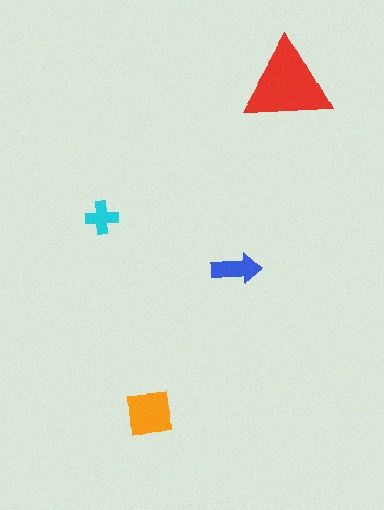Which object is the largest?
The red triangle.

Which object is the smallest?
The cyan cross.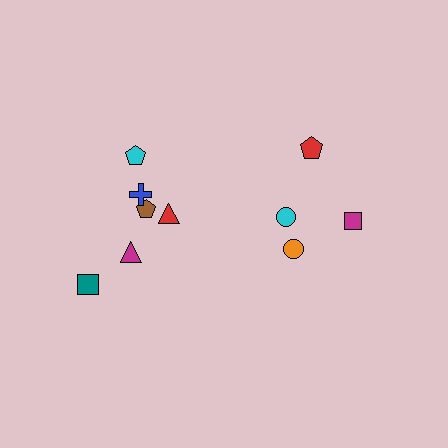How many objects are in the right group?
There are 4 objects.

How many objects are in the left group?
There are 6 objects.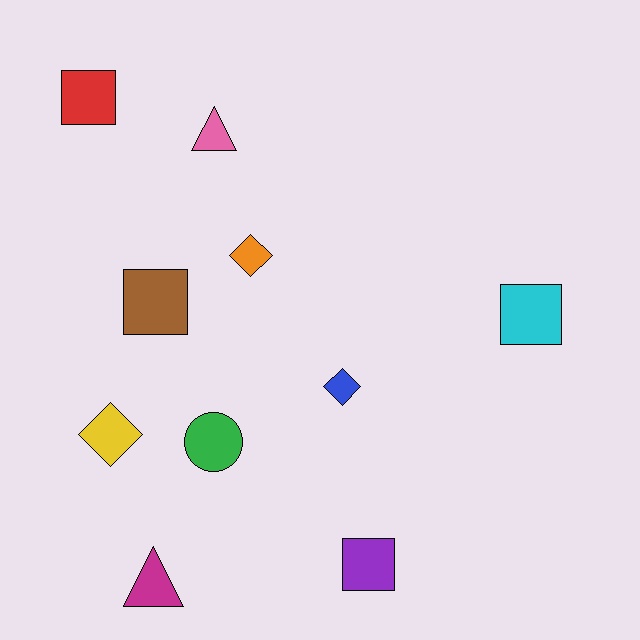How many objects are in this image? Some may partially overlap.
There are 10 objects.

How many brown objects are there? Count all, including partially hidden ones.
There is 1 brown object.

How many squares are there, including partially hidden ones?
There are 4 squares.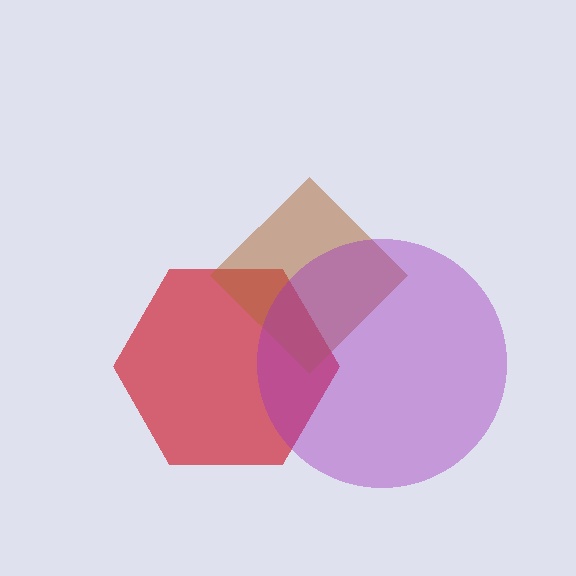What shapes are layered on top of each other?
The layered shapes are: a red hexagon, a brown diamond, a purple circle.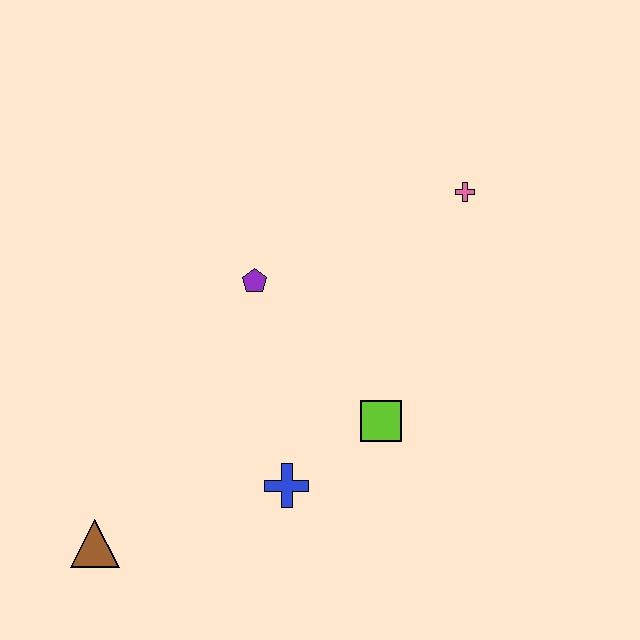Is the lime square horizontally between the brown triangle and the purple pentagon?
No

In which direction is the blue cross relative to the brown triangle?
The blue cross is to the right of the brown triangle.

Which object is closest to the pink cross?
The purple pentagon is closest to the pink cross.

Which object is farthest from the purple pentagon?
The brown triangle is farthest from the purple pentagon.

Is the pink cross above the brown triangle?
Yes